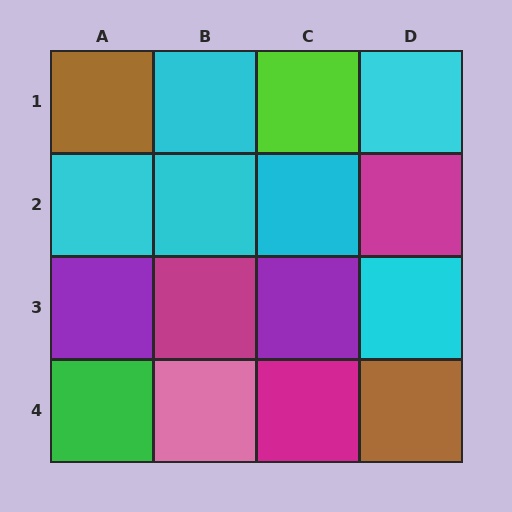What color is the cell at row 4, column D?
Brown.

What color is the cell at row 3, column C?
Purple.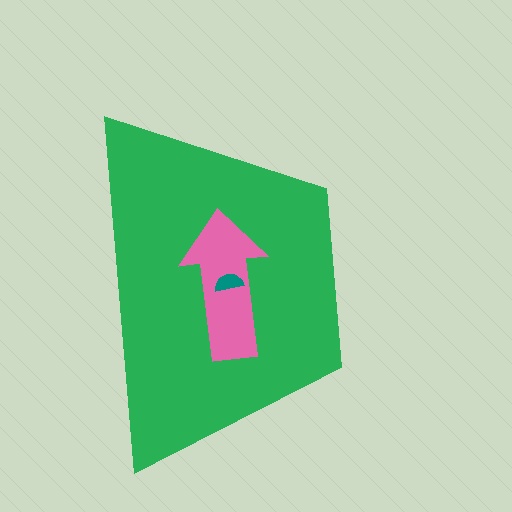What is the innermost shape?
The teal semicircle.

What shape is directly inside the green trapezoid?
The pink arrow.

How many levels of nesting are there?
3.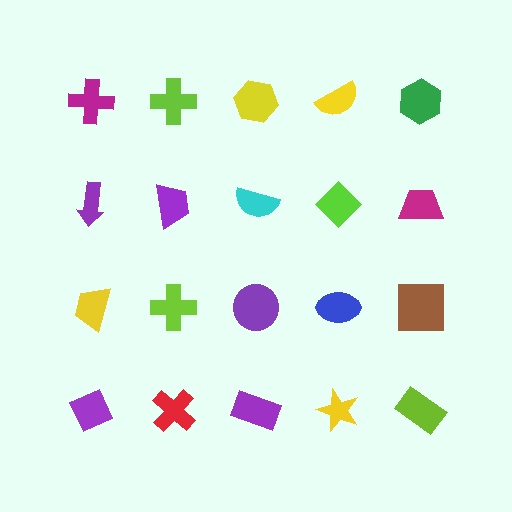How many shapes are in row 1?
5 shapes.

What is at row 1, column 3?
A yellow hexagon.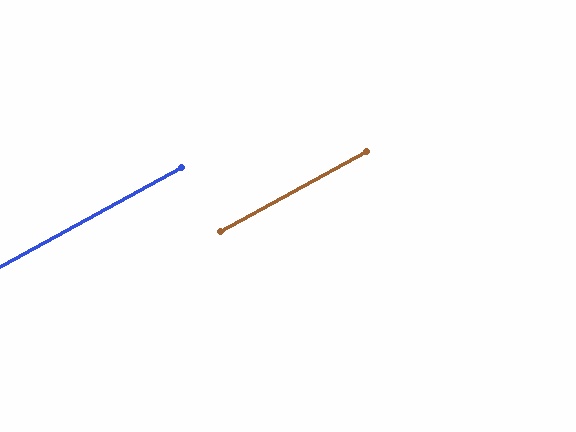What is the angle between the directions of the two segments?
Approximately 0 degrees.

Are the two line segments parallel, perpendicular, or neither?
Parallel — their directions differ by only 0.1°.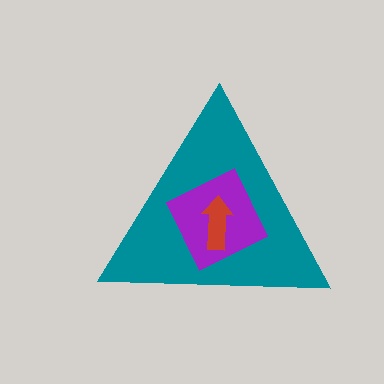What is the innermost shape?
The red arrow.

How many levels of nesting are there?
3.